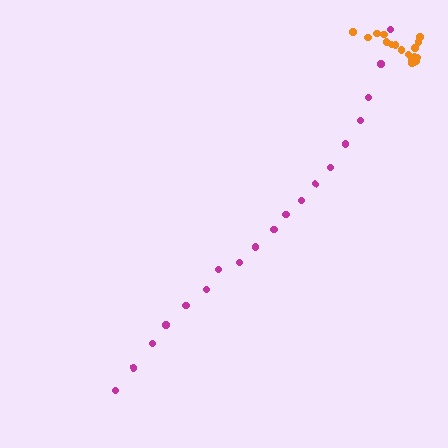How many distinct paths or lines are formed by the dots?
There are 2 distinct paths.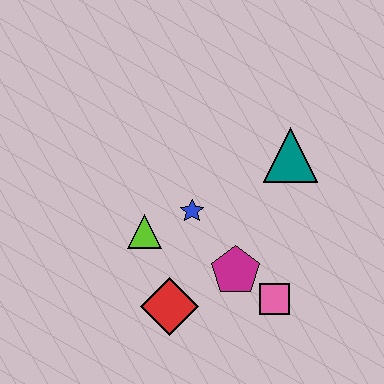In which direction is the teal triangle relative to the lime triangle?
The teal triangle is to the right of the lime triangle.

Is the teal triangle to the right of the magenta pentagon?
Yes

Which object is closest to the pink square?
The magenta pentagon is closest to the pink square.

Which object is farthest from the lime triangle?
The teal triangle is farthest from the lime triangle.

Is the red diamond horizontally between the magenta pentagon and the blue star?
No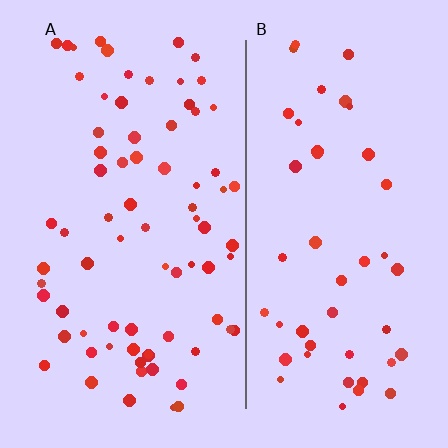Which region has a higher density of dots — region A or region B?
A (the left).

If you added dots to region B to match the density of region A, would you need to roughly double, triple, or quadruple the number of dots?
Approximately double.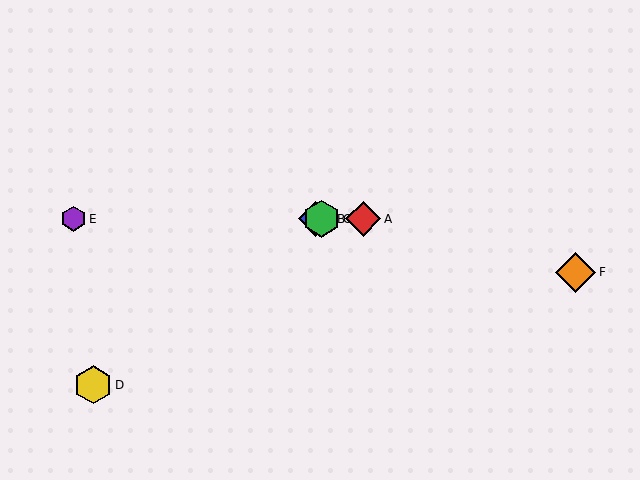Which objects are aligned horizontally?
Objects A, B, C, E are aligned horizontally.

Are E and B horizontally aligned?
Yes, both are at y≈219.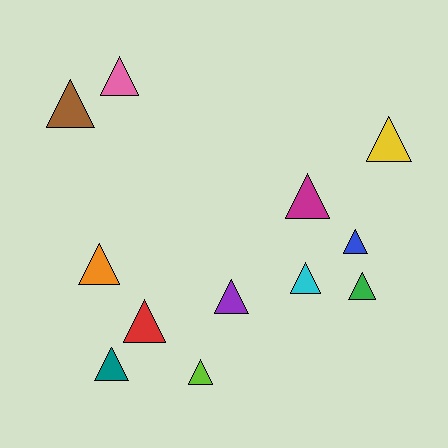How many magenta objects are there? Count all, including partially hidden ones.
There is 1 magenta object.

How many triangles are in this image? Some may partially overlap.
There are 12 triangles.